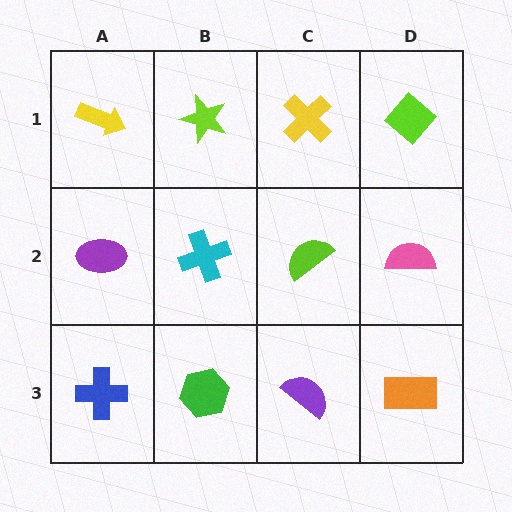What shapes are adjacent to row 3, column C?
A lime semicircle (row 2, column C), a green hexagon (row 3, column B), an orange rectangle (row 3, column D).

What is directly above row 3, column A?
A purple ellipse.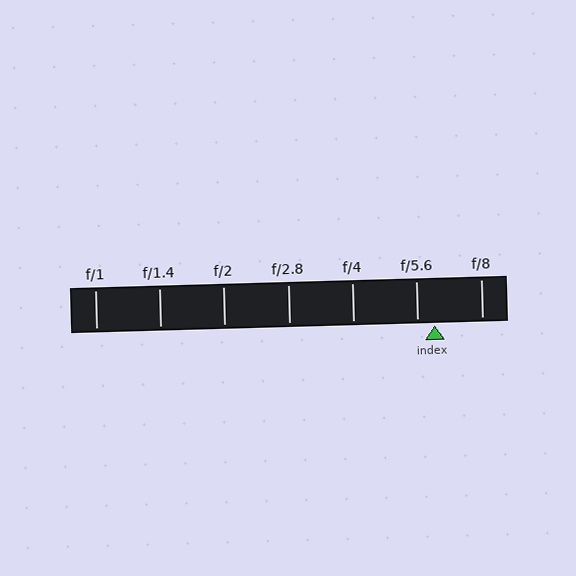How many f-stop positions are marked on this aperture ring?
There are 7 f-stop positions marked.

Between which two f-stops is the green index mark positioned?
The index mark is between f/5.6 and f/8.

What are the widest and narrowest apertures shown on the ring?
The widest aperture shown is f/1 and the narrowest is f/8.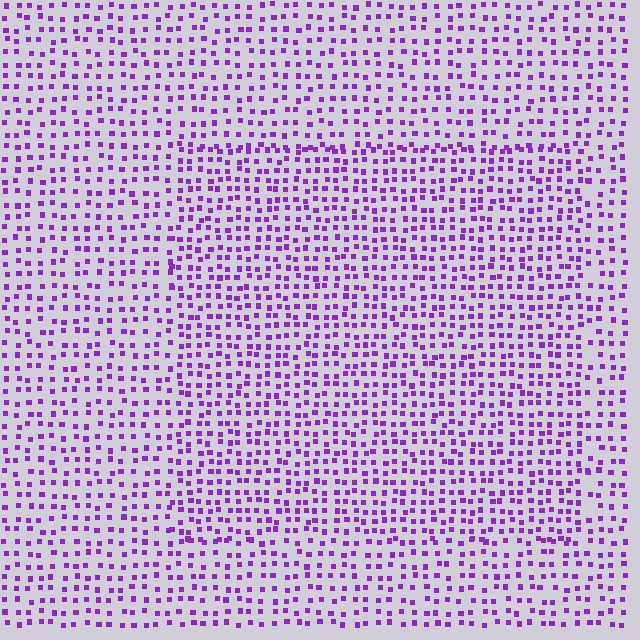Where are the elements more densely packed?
The elements are more densely packed inside the rectangle boundary.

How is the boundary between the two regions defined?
The boundary is defined by a change in element density (approximately 1.4x ratio). All elements are the same color, size, and shape.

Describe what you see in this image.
The image contains small purple elements arranged at two different densities. A rectangle-shaped region is visible where the elements are more densely packed than the surrounding area.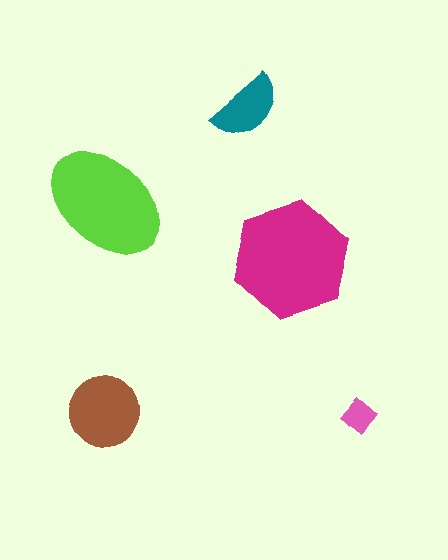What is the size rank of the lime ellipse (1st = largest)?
2nd.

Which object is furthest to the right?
The pink diamond is rightmost.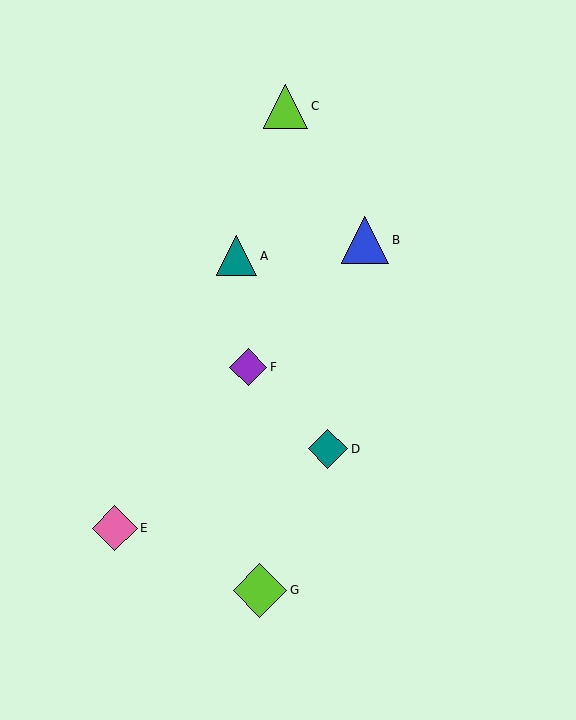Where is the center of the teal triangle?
The center of the teal triangle is at (236, 256).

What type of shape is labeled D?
Shape D is a teal diamond.